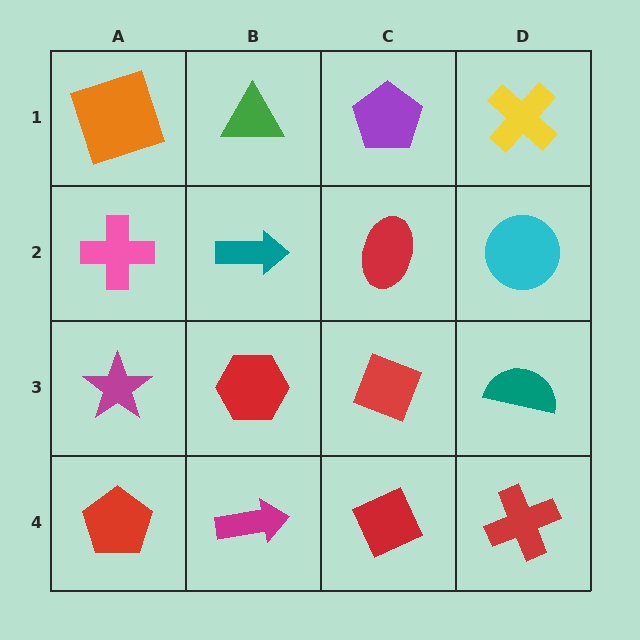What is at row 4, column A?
A red pentagon.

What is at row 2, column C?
A red ellipse.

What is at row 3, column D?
A teal semicircle.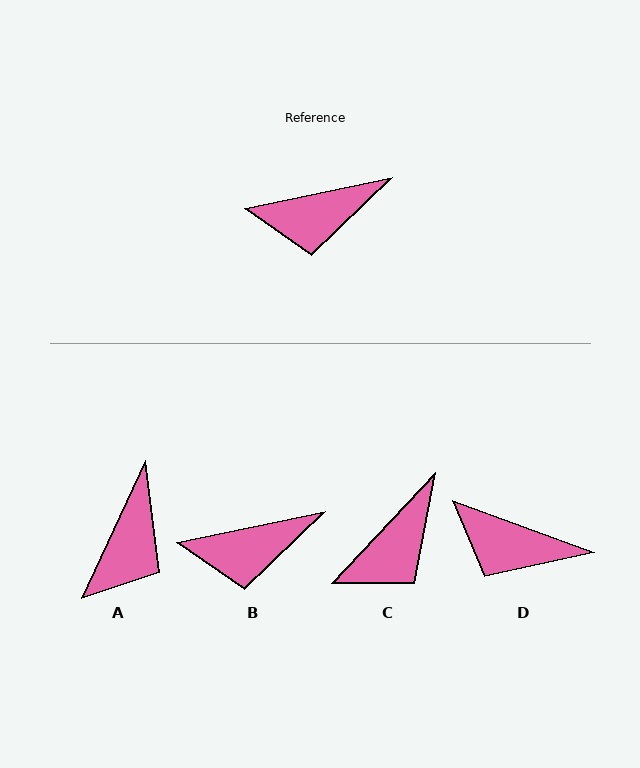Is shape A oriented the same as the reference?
No, it is off by about 53 degrees.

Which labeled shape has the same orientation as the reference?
B.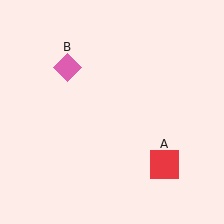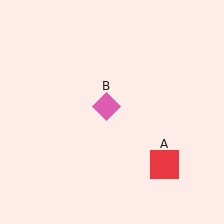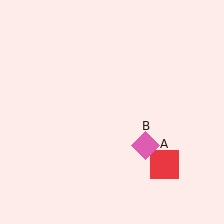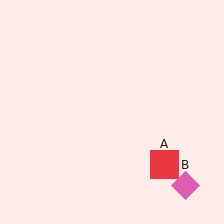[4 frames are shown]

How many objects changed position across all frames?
1 object changed position: pink diamond (object B).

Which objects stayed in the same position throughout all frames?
Red square (object A) remained stationary.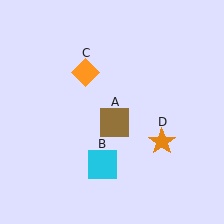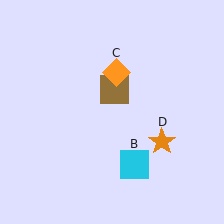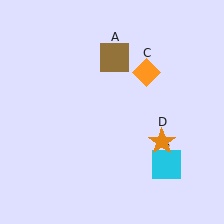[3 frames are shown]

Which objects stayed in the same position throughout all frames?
Orange star (object D) remained stationary.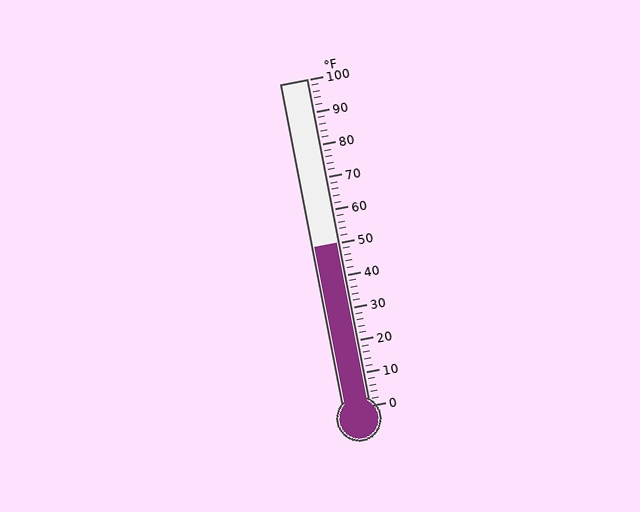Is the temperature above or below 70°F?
The temperature is below 70°F.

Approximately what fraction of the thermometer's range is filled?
The thermometer is filled to approximately 50% of its range.